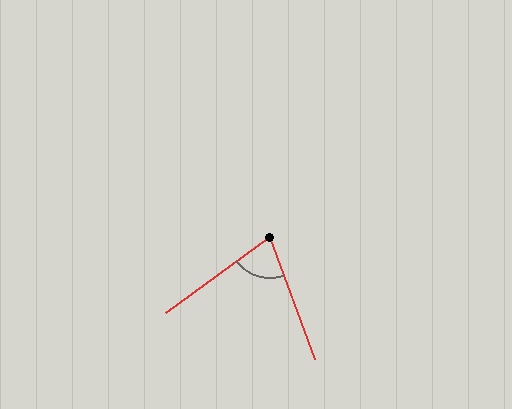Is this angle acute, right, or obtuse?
It is acute.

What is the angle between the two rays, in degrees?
Approximately 74 degrees.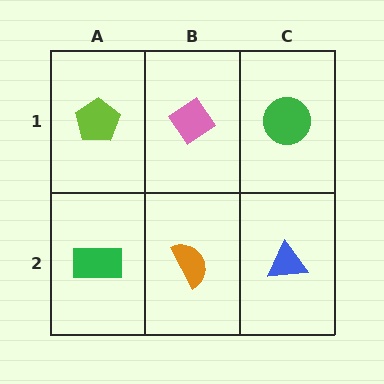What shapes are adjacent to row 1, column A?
A green rectangle (row 2, column A), a pink diamond (row 1, column B).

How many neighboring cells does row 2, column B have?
3.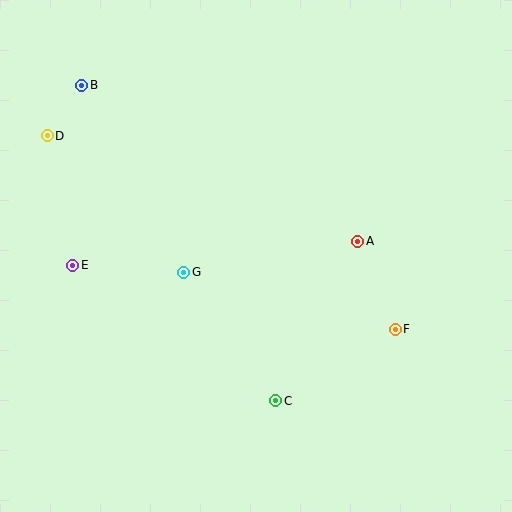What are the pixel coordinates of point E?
Point E is at (73, 265).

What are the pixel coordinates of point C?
Point C is at (276, 401).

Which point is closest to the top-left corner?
Point B is closest to the top-left corner.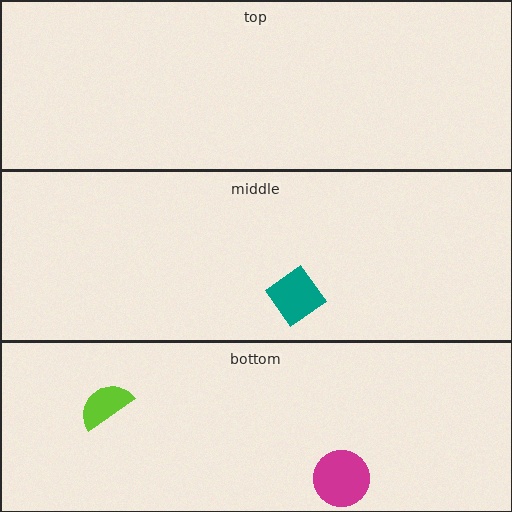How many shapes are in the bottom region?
2.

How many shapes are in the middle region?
1.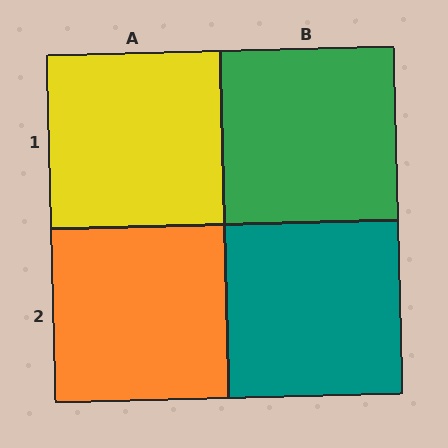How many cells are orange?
1 cell is orange.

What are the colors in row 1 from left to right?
Yellow, green.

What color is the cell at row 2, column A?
Orange.